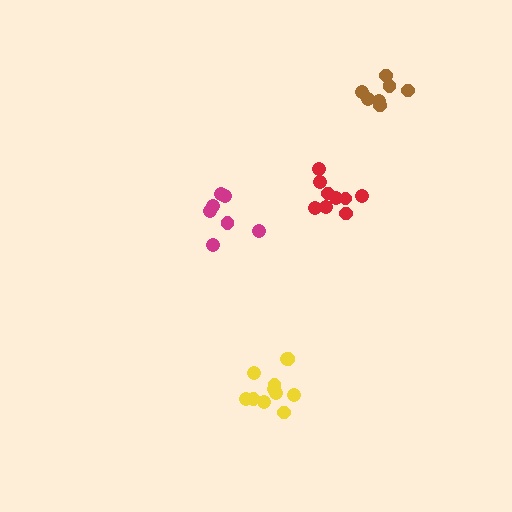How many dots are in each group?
Group 1: 9 dots, Group 2: 11 dots, Group 3: 7 dots, Group 4: 7 dots (34 total).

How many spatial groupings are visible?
There are 4 spatial groupings.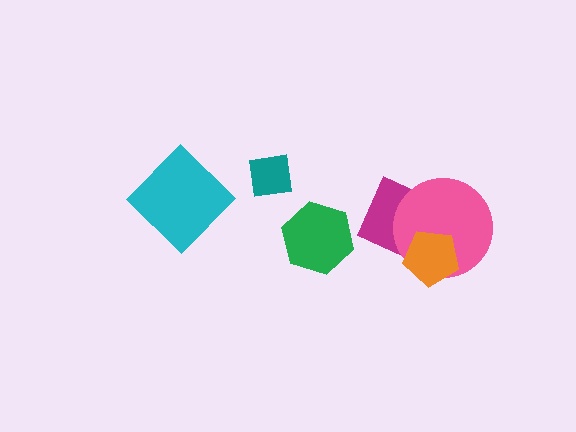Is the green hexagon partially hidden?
No, no other shape covers it.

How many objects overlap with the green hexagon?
0 objects overlap with the green hexagon.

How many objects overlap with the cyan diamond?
0 objects overlap with the cyan diamond.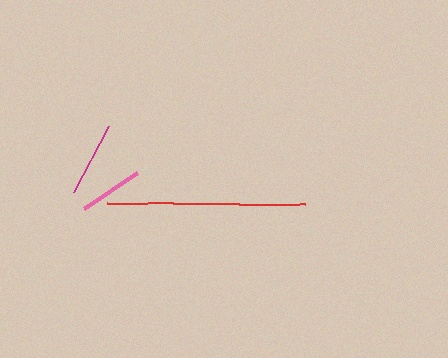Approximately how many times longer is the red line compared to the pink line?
The red line is approximately 3.1 times the length of the pink line.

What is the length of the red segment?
The red segment is approximately 198 pixels long.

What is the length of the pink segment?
The pink segment is approximately 64 pixels long.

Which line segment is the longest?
The red line is the longest at approximately 198 pixels.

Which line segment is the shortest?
The pink line is the shortest at approximately 64 pixels.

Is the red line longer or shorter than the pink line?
The red line is longer than the pink line.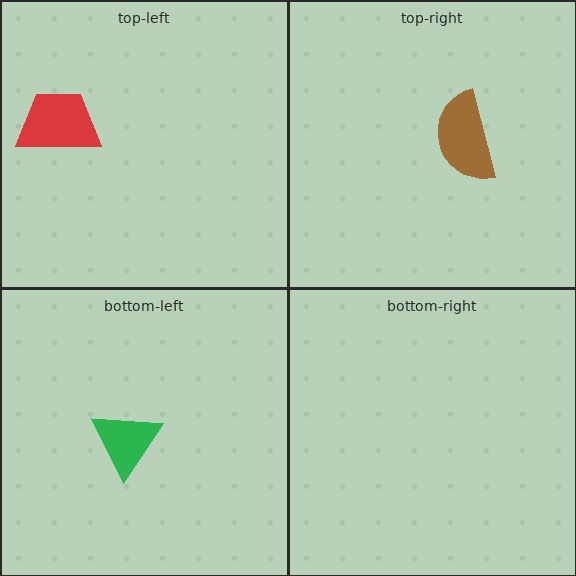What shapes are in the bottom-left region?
The green triangle.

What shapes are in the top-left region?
The red trapezoid.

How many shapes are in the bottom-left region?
1.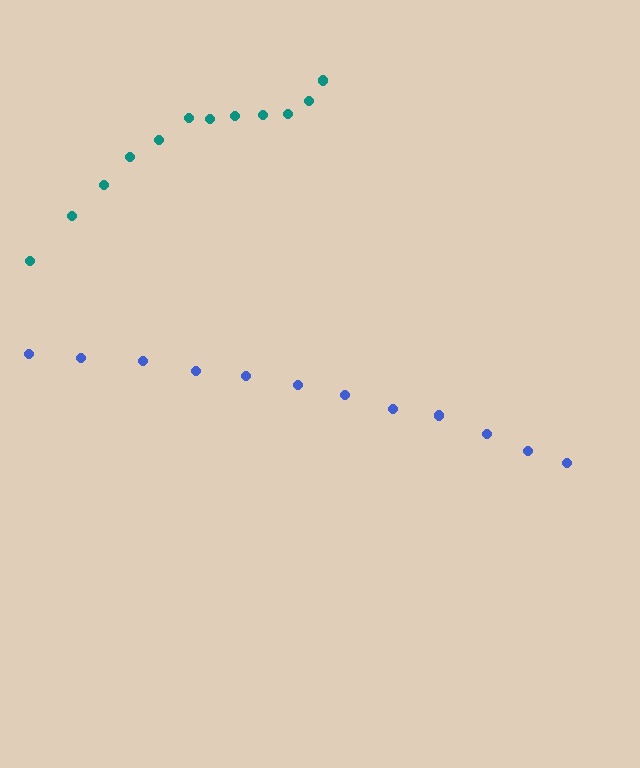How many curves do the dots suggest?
There are 2 distinct paths.